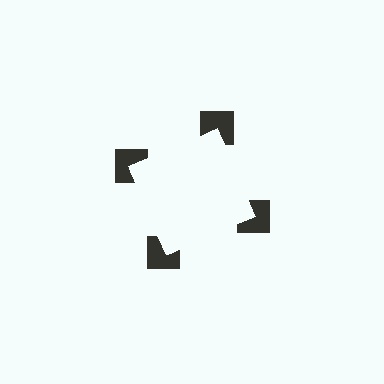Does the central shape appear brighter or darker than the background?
It typically appears slightly brighter than the background, even though no actual brightness change is drawn.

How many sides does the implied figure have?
4 sides.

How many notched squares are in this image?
There are 4 — one at each vertex of the illusory square.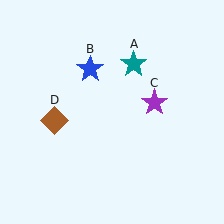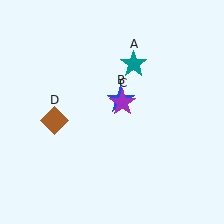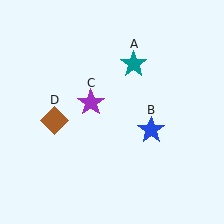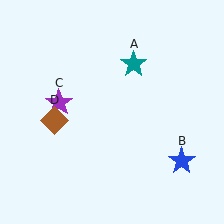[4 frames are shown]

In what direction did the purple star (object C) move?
The purple star (object C) moved left.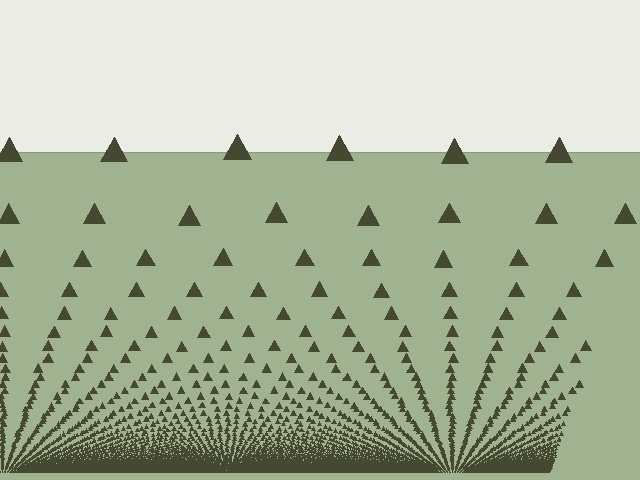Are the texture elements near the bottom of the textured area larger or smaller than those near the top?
Smaller. The gradient is inverted — elements near the bottom are smaller and denser.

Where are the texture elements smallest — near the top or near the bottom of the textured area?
Near the bottom.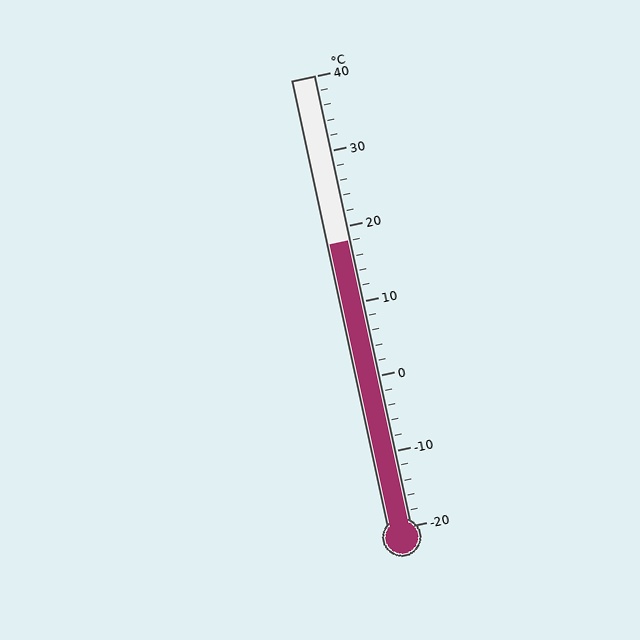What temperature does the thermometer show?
The thermometer shows approximately 18°C.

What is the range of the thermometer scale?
The thermometer scale ranges from -20°C to 40°C.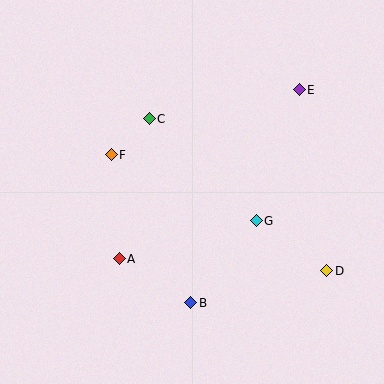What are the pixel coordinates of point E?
Point E is at (299, 90).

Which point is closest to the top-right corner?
Point E is closest to the top-right corner.